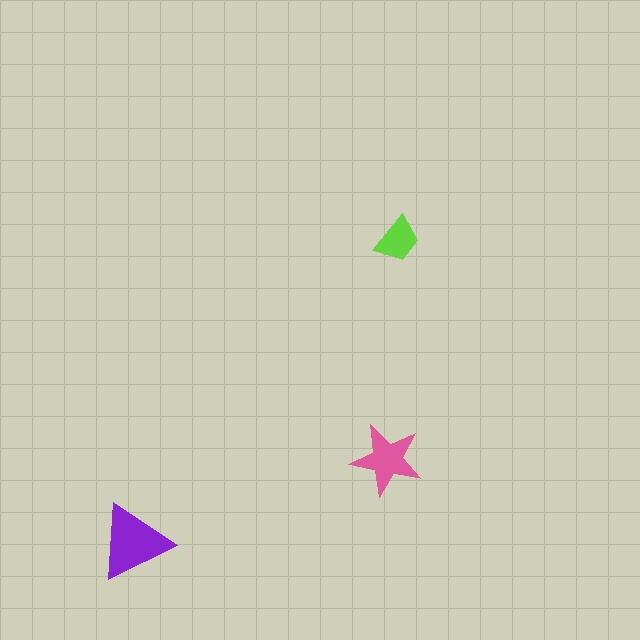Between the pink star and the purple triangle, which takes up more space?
The purple triangle.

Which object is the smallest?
The lime trapezoid.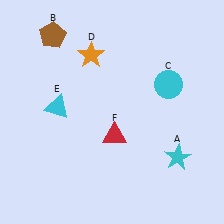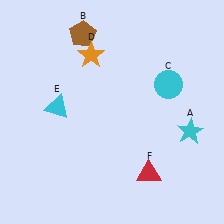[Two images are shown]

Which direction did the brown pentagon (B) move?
The brown pentagon (B) moved right.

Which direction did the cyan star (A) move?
The cyan star (A) moved up.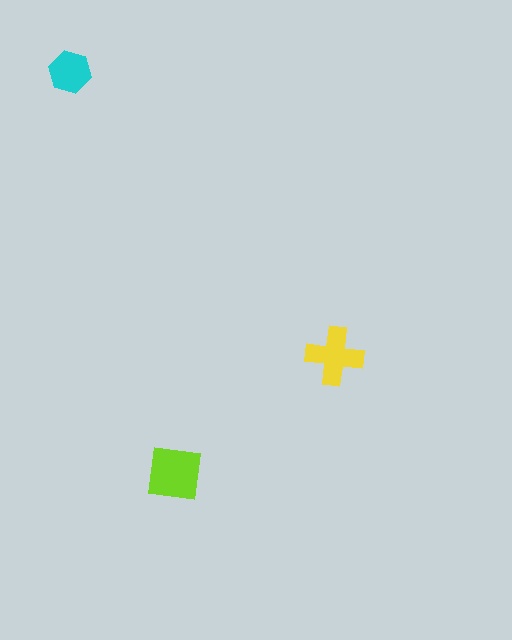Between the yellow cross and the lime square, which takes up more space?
The lime square.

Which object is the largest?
The lime square.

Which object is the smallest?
The cyan hexagon.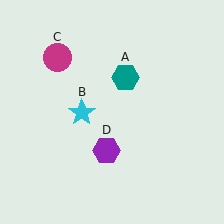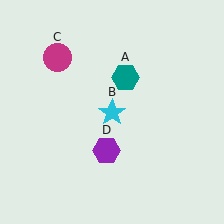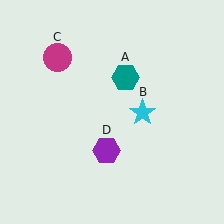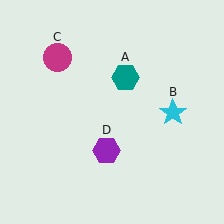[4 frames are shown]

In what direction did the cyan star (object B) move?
The cyan star (object B) moved right.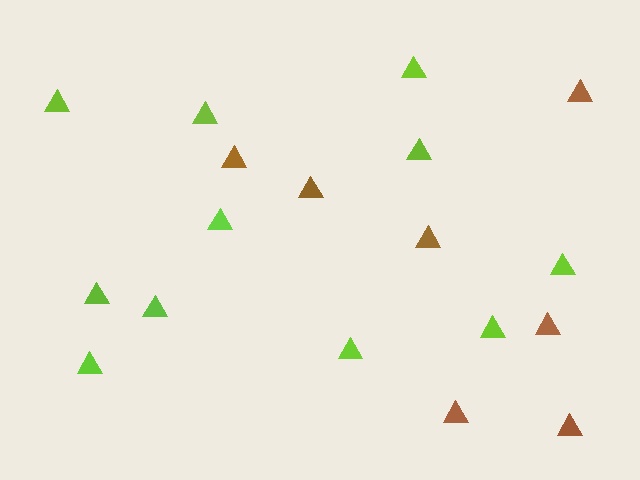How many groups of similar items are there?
There are 2 groups: one group of lime triangles (11) and one group of brown triangles (7).